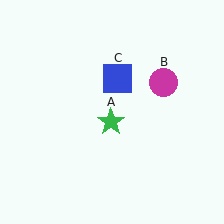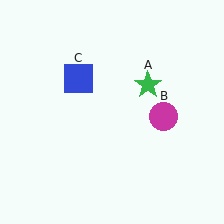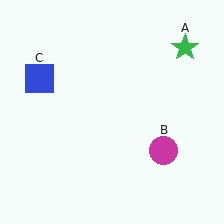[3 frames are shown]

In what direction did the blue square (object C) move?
The blue square (object C) moved left.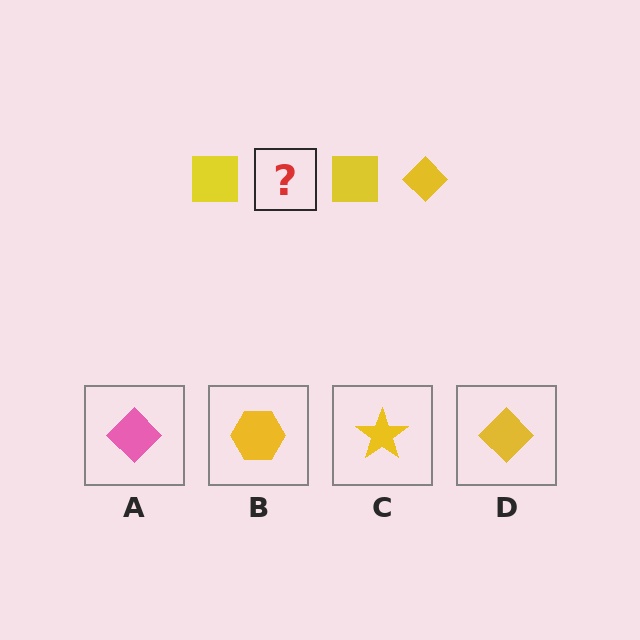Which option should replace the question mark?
Option D.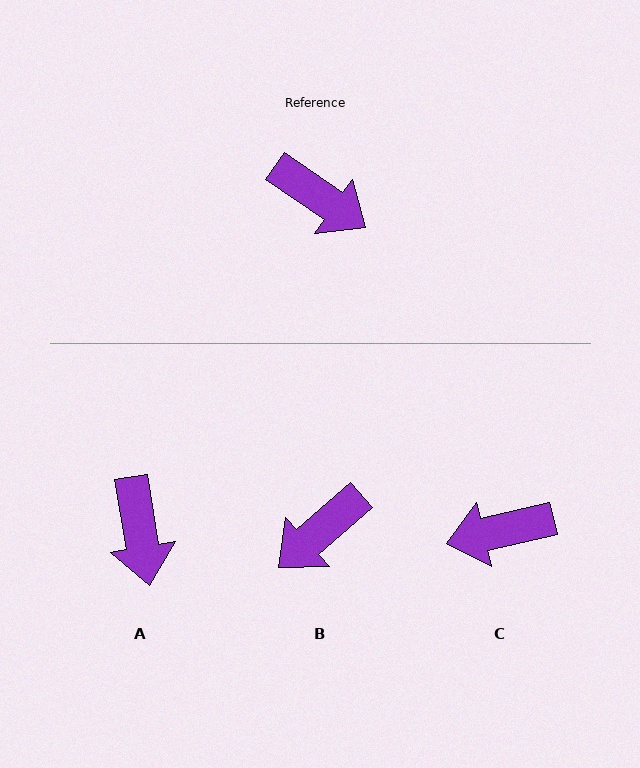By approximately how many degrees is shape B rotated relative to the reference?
Approximately 104 degrees clockwise.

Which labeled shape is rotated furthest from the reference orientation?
C, about 133 degrees away.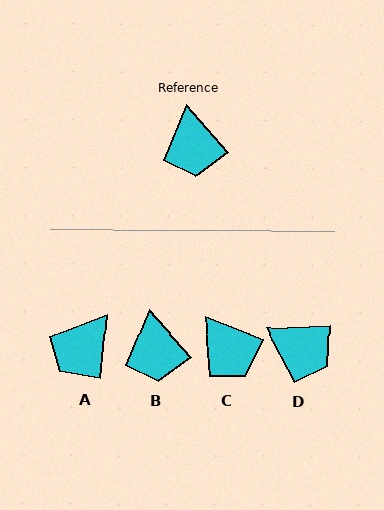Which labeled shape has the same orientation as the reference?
B.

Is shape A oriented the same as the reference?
No, it is off by about 47 degrees.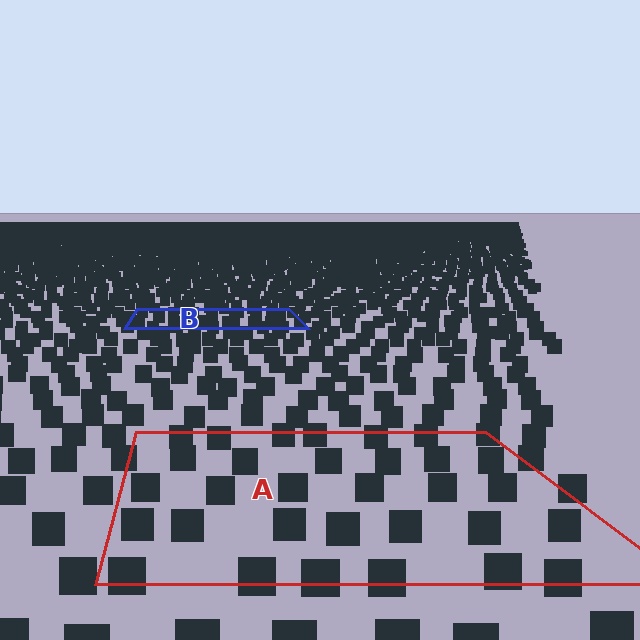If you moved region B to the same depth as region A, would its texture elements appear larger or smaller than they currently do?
They would appear larger. At a closer depth, the same texture elements are projected at a bigger on-screen size.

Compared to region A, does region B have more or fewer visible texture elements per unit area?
Region B has more texture elements per unit area — they are packed more densely because it is farther away.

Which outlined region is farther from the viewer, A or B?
Region B is farther from the viewer — the texture elements inside it appear smaller and more densely packed.